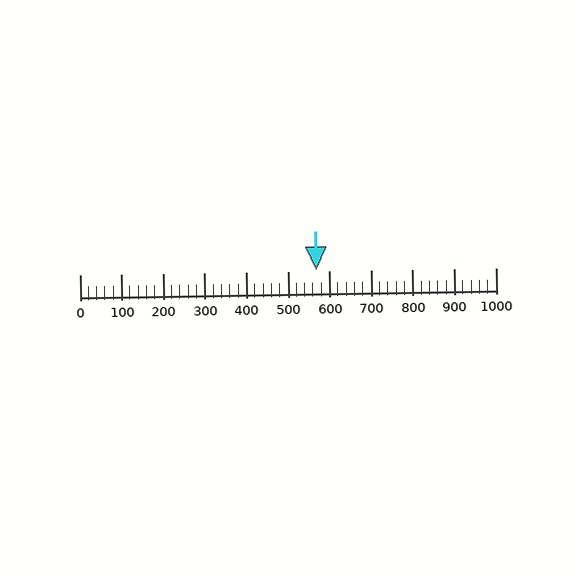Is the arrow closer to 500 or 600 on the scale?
The arrow is closer to 600.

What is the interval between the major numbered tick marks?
The major tick marks are spaced 100 units apart.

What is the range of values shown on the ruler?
The ruler shows values from 0 to 1000.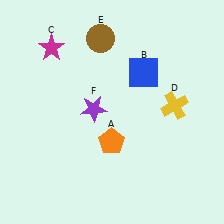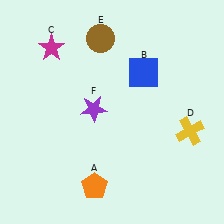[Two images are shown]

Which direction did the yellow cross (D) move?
The yellow cross (D) moved down.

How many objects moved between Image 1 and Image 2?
2 objects moved between the two images.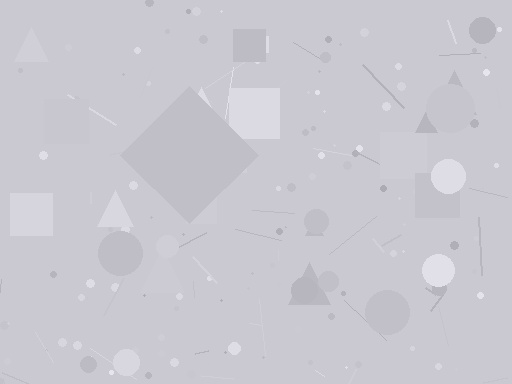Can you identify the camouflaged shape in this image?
The camouflaged shape is a diamond.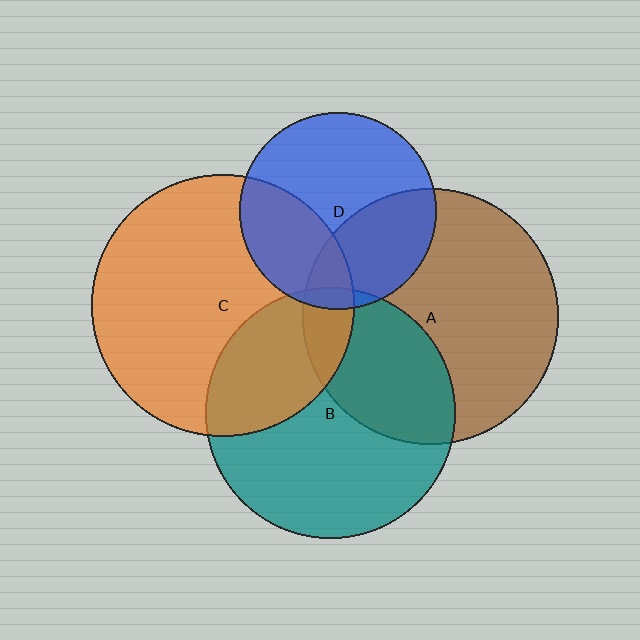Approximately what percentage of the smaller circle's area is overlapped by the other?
Approximately 5%.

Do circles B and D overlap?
Yes.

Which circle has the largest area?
Circle C (orange).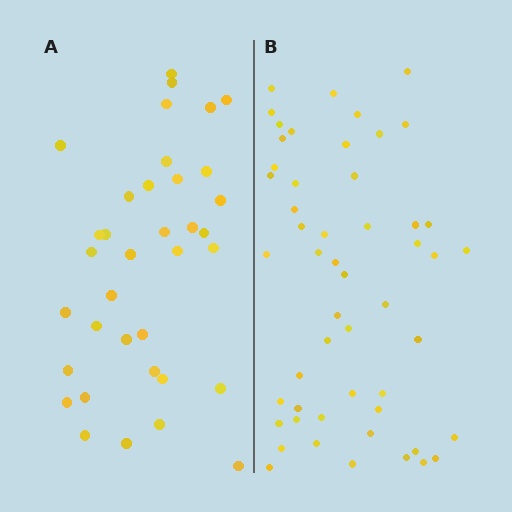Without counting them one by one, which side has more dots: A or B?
Region B (the right region) has more dots.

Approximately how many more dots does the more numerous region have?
Region B has approximately 15 more dots than region A.